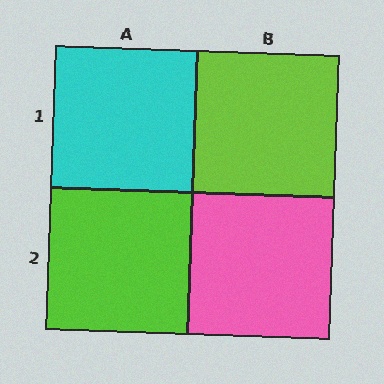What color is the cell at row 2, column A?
Lime.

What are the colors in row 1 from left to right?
Cyan, lime.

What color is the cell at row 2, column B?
Pink.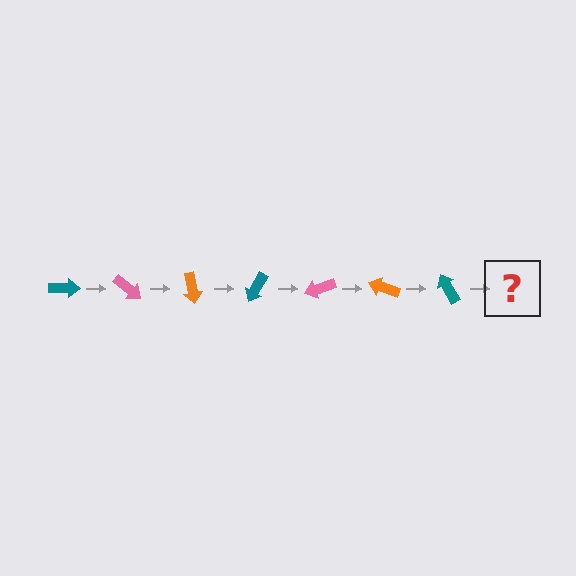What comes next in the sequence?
The next element should be a pink arrow, rotated 280 degrees from the start.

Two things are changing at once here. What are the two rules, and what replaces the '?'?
The two rules are that it rotates 40 degrees each step and the color cycles through teal, pink, and orange. The '?' should be a pink arrow, rotated 280 degrees from the start.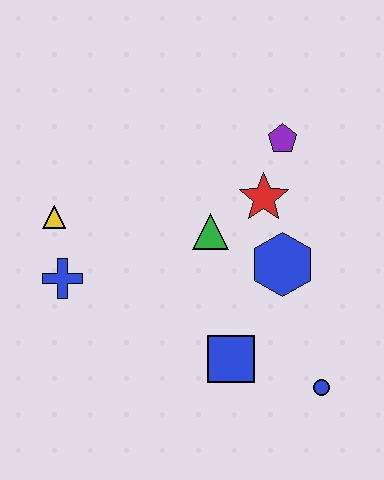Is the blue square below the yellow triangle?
Yes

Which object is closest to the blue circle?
The blue square is closest to the blue circle.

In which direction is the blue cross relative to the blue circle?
The blue cross is to the left of the blue circle.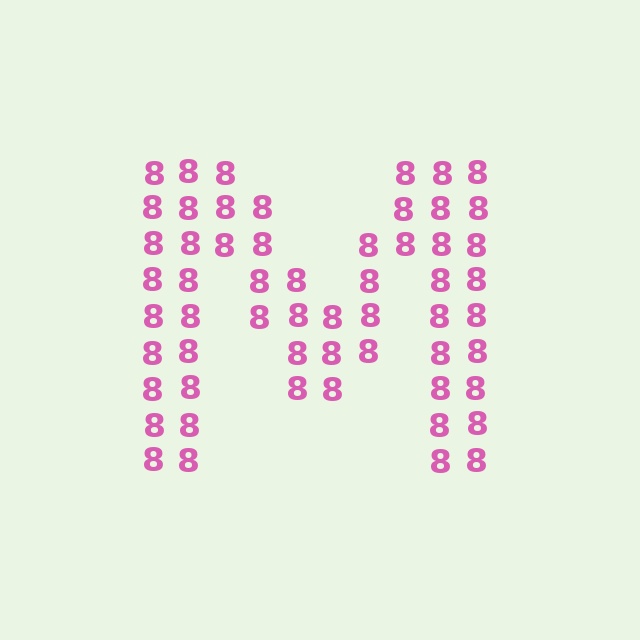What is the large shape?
The large shape is the letter M.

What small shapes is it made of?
It is made of small digit 8's.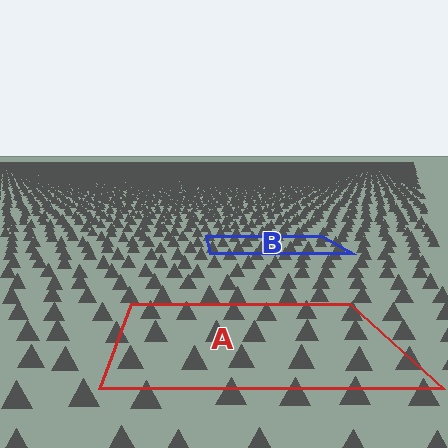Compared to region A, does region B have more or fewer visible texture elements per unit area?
Region B has more texture elements per unit area — they are packed more densely because it is farther away.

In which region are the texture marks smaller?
The texture marks are smaller in region B, because it is farther away.